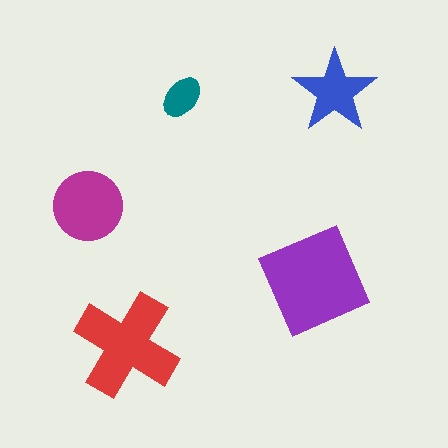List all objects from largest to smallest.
The purple diamond, the red cross, the magenta circle, the blue star, the teal ellipse.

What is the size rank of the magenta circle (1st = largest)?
3rd.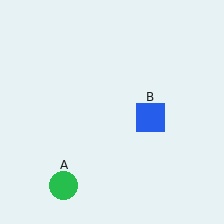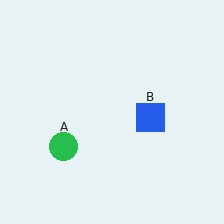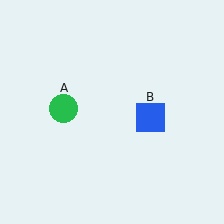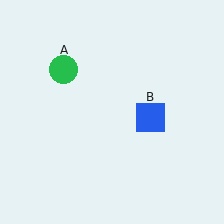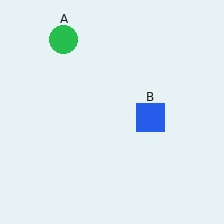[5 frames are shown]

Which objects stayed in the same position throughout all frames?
Blue square (object B) remained stationary.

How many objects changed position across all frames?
1 object changed position: green circle (object A).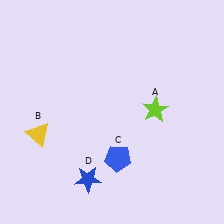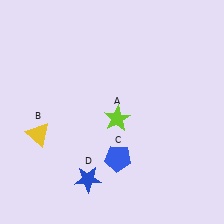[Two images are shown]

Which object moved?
The lime star (A) moved left.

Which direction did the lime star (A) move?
The lime star (A) moved left.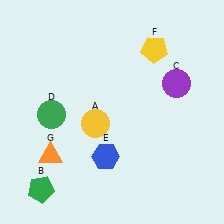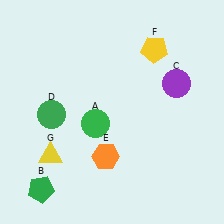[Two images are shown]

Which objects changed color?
A changed from yellow to green. E changed from blue to orange. G changed from orange to yellow.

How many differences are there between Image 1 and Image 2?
There are 3 differences between the two images.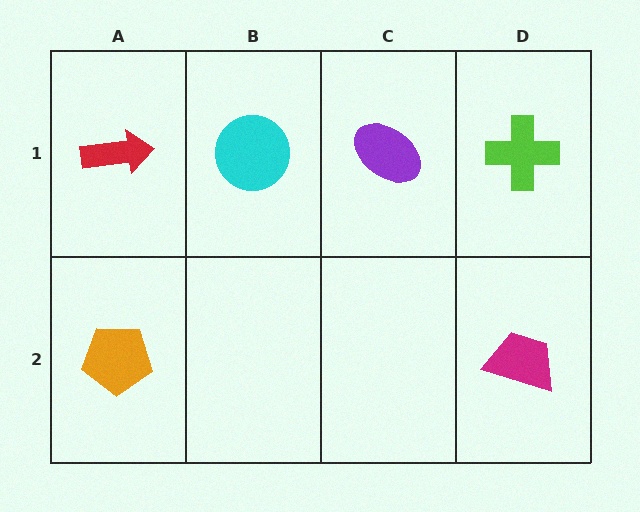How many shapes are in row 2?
2 shapes.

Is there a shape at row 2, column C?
No, that cell is empty.